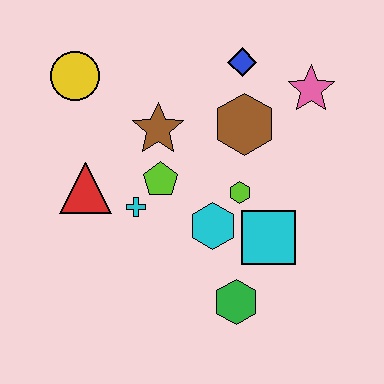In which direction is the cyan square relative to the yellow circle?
The cyan square is to the right of the yellow circle.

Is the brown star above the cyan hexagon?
Yes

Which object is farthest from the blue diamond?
The green hexagon is farthest from the blue diamond.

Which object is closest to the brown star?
The lime pentagon is closest to the brown star.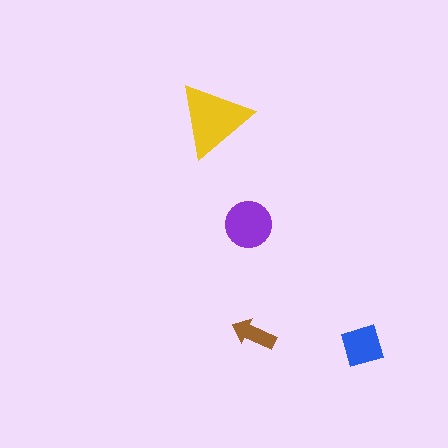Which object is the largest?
The yellow triangle.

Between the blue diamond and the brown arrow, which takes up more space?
The blue diamond.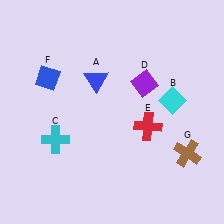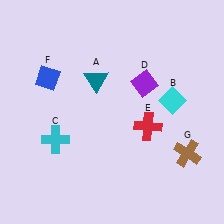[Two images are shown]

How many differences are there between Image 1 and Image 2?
There is 1 difference between the two images.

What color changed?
The triangle (A) changed from blue in Image 1 to teal in Image 2.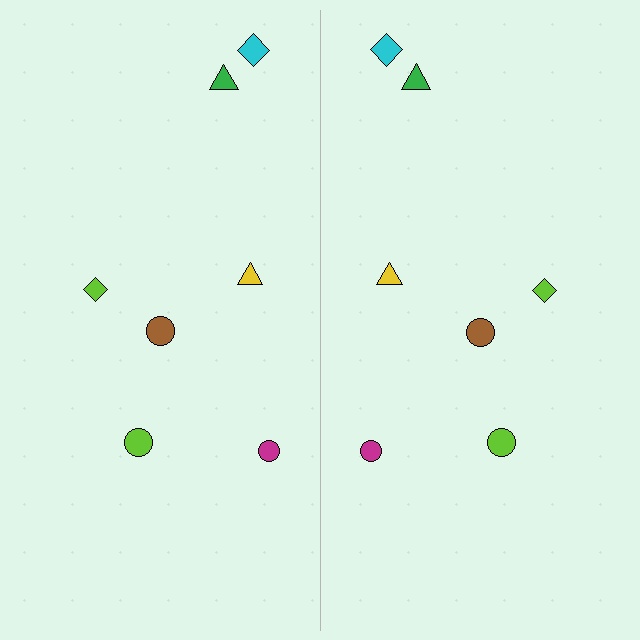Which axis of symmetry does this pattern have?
The pattern has a vertical axis of symmetry running through the center of the image.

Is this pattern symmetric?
Yes, this pattern has bilateral (reflection) symmetry.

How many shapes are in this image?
There are 14 shapes in this image.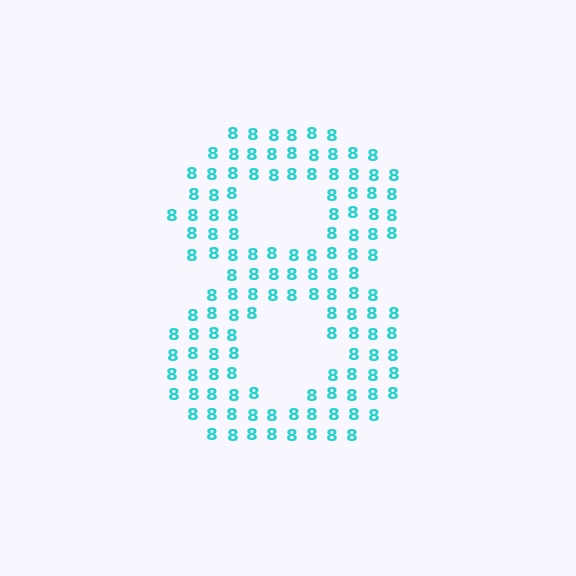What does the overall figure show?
The overall figure shows the digit 8.